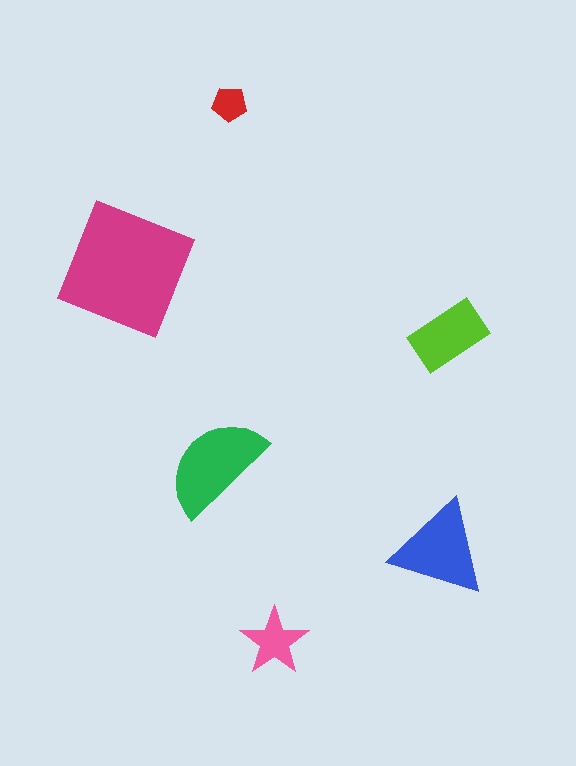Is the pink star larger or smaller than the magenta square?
Smaller.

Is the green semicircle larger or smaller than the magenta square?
Smaller.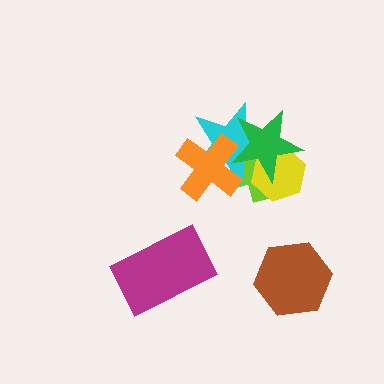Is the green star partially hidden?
No, no other shape covers it.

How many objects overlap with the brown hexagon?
0 objects overlap with the brown hexagon.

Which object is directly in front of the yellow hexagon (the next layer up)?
The cyan star is directly in front of the yellow hexagon.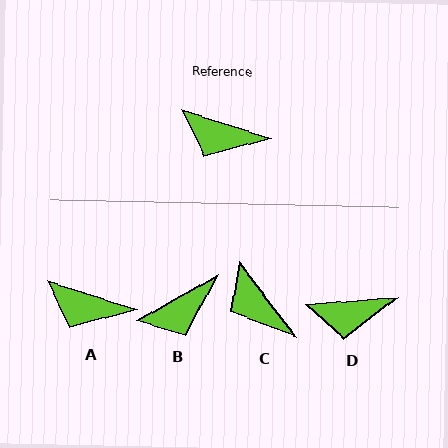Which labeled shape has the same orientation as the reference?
A.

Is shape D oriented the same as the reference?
No, it is off by about 22 degrees.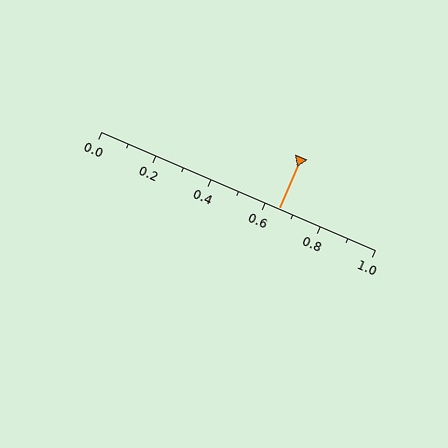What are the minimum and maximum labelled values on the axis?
The axis runs from 0.0 to 1.0.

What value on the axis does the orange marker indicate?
The marker indicates approximately 0.65.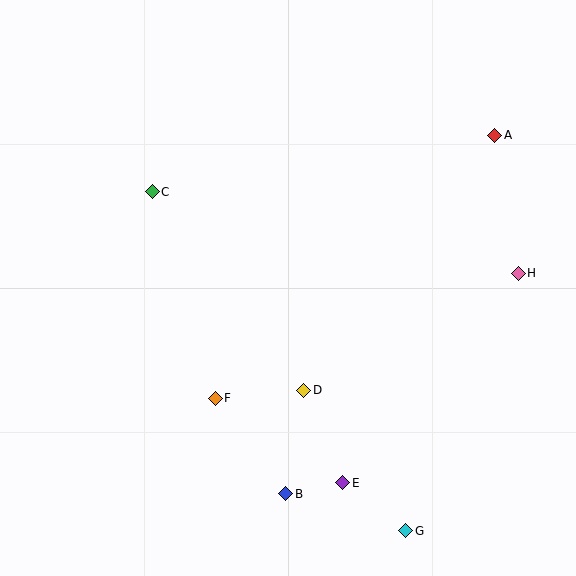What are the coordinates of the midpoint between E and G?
The midpoint between E and G is at (374, 507).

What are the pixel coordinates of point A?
Point A is at (495, 135).